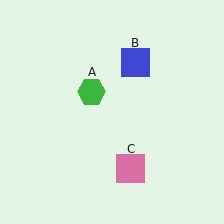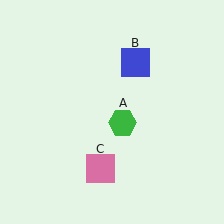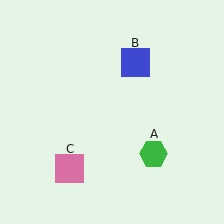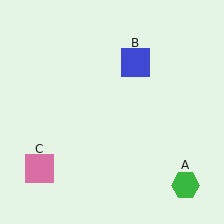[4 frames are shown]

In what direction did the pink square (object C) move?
The pink square (object C) moved left.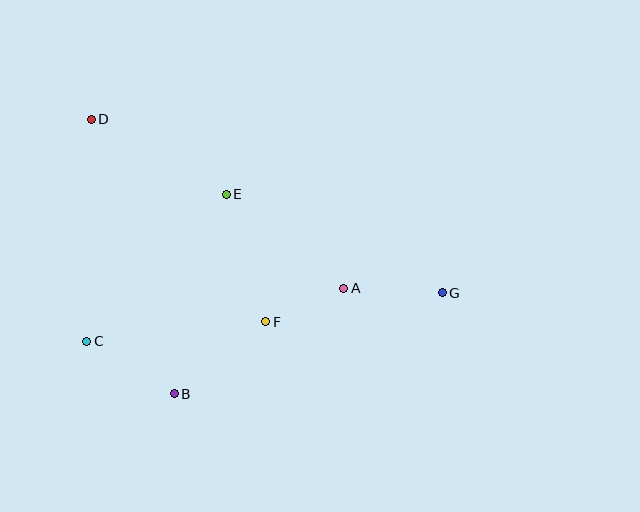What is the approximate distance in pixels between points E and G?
The distance between E and G is approximately 237 pixels.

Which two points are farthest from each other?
Points D and G are farthest from each other.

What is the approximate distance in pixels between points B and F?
The distance between B and F is approximately 117 pixels.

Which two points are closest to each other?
Points A and F are closest to each other.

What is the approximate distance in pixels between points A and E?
The distance between A and E is approximately 150 pixels.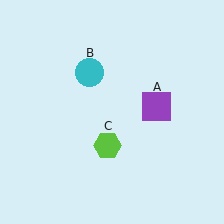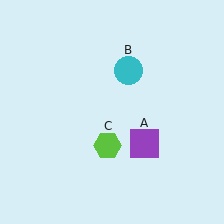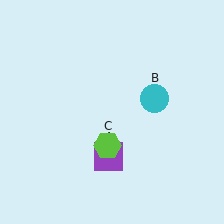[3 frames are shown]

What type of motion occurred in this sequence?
The purple square (object A), cyan circle (object B) rotated clockwise around the center of the scene.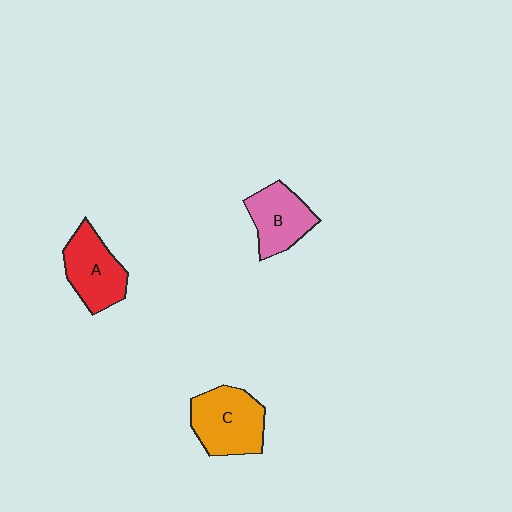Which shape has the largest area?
Shape C (orange).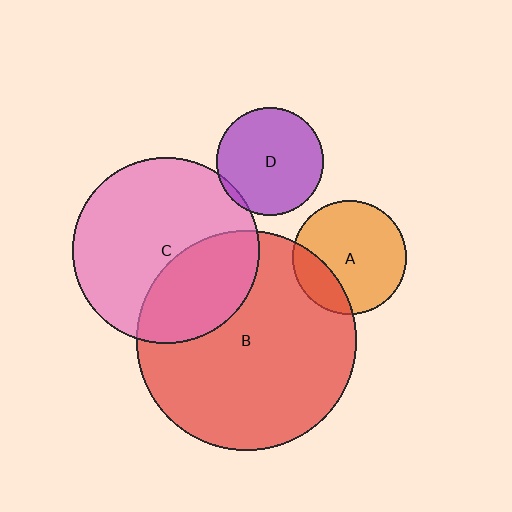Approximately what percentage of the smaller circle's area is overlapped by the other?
Approximately 20%.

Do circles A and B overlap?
Yes.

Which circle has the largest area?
Circle B (red).